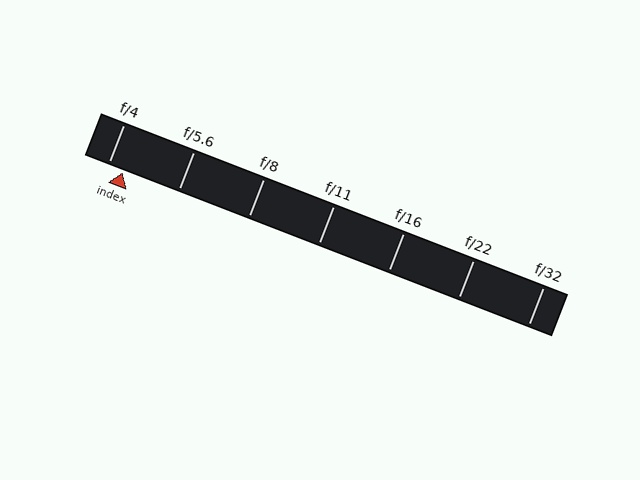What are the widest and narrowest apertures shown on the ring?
The widest aperture shown is f/4 and the narrowest is f/32.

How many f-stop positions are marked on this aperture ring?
There are 7 f-stop positions marked.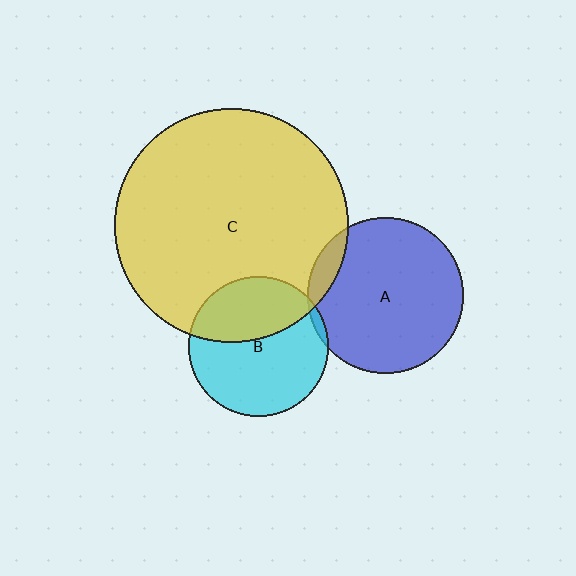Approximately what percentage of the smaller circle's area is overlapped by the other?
Approximately 40%.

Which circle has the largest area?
Circle C (yellow).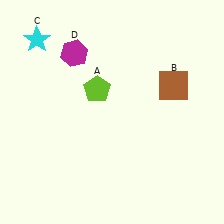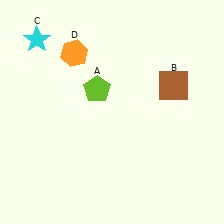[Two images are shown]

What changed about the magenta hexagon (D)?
In Image 1, D is magenta. In Image 2, it changed to orange.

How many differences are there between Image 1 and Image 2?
There is 1 difference between the two images.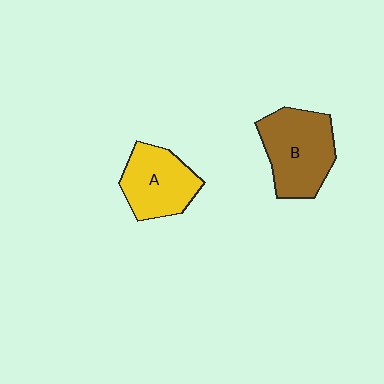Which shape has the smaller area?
Shape A (yellow).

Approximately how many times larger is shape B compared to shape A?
Approximately 1.2 times.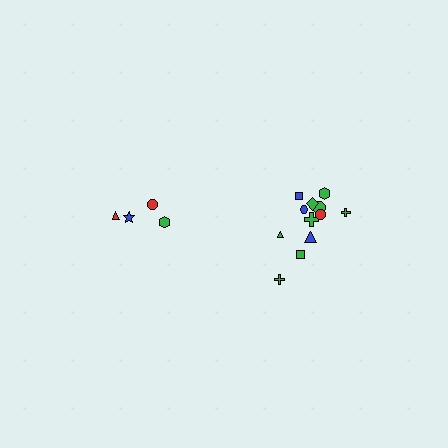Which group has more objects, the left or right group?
The right group.